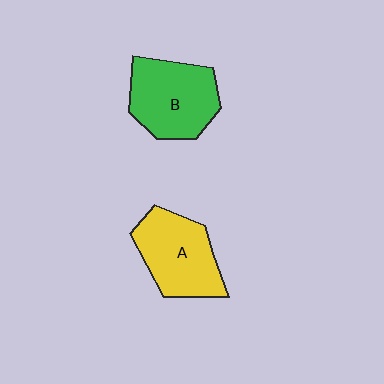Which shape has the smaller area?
Shape A (yellow).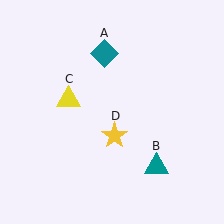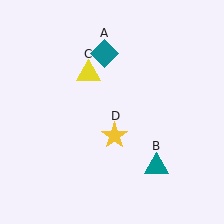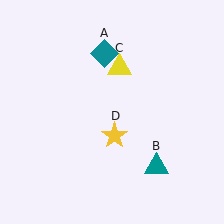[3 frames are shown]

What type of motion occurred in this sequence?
The yellow triangle (object C) rotated clockwise around the center of the scene.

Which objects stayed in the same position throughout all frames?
Teal diamond (object A) and teal triangle (object B) and yellow star (object D) remained stationary.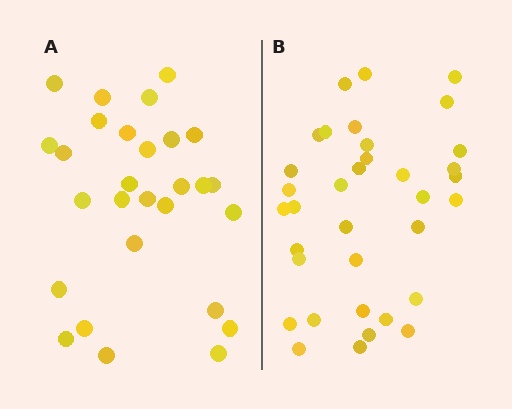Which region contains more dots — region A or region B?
Region B (the right region) has more dots.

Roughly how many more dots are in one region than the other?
Region B has roughly 8 or so more dots than region A.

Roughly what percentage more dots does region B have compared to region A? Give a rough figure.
About 25% more.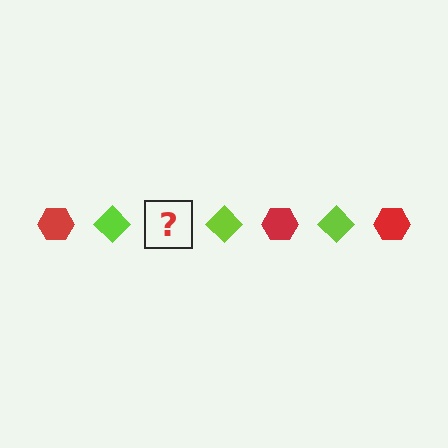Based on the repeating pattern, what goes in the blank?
The blank should be a red hexagon.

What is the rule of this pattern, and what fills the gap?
The rule is that the pattern alternates between red hexagon and lime diamond. The gap should be filled with a red hexagon.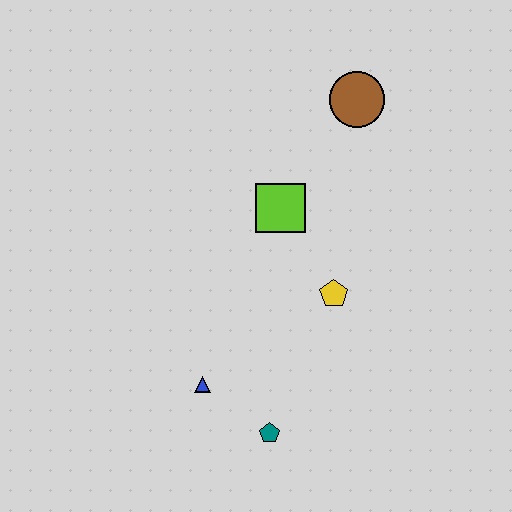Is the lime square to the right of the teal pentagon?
Yes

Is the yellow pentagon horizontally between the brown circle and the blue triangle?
Yes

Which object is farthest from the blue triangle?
The brown circle is farthest from the blue triangle.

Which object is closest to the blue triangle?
The teal pentagon is closest to the blue triangle.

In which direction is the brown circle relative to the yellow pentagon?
The brown circle is above the yellow pentagon.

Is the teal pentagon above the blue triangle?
No